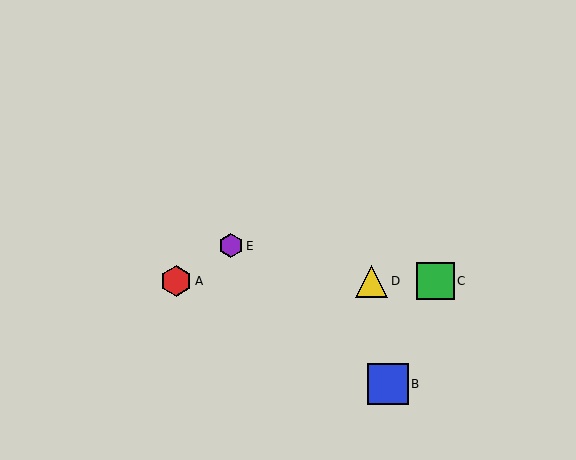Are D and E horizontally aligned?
No, D is at y≈281 and E is at y≈246.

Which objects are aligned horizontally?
Objects A, C, D are aligned horizontally.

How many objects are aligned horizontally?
3 objects (A, C, D) are aligned horizontally.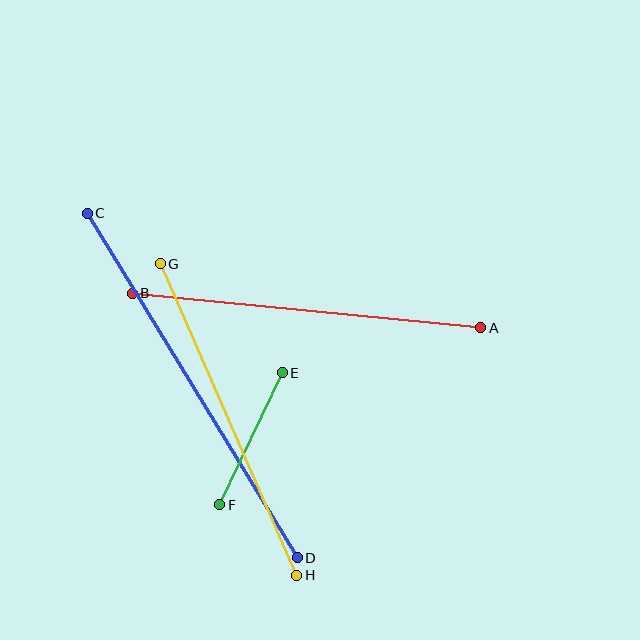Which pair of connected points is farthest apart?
Points C and D are farthest apart.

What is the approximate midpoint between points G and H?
The midpoint is at approximately (228, 420) pixels.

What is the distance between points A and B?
The distance is approximately 350 pixels.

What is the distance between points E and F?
The distance is approximately 146 pixels.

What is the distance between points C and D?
The distance is approximately 404 pixels.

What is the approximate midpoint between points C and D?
The midpoint is at approximately (192, 385) pixels.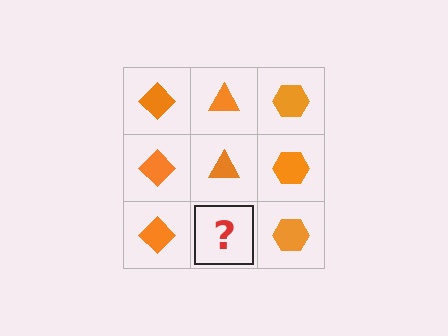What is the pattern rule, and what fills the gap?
The rule is that each column has a consistent shape. The gap should be filled with an orange triangle.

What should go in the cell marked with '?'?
The missing cell should contain an orange triangle.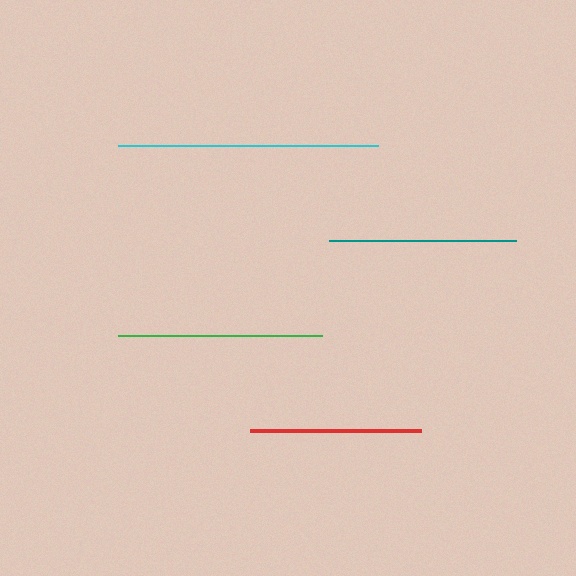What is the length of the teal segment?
The teal segment is approximately 187 pixels long.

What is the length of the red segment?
The red segment is approximately 171 pixels long.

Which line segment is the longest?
The cyan line is the longest at approximately 260 pixels.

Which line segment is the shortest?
The red line is the shortest at approximately 171 pixels.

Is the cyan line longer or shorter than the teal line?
The cyan line is longer than the teal line.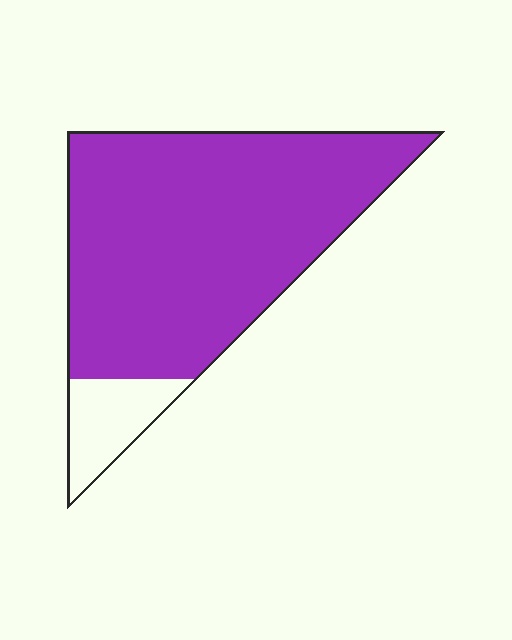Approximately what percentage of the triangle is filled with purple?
Approximately 90%.